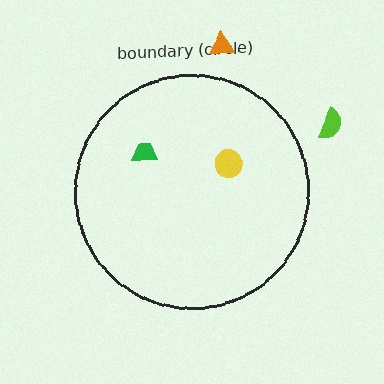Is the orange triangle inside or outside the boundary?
Outside.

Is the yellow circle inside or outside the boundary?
Inside.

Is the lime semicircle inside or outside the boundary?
Outside.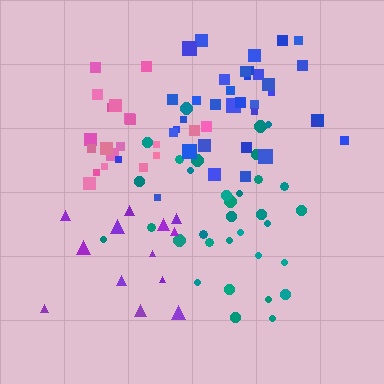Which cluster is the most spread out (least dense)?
Purple.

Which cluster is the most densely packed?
Pink.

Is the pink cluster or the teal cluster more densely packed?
Pink.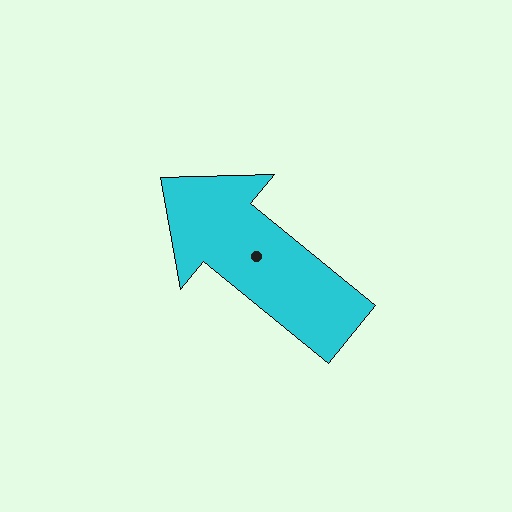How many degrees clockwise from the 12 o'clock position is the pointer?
Approximately 309 degrees.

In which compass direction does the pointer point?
Northwest.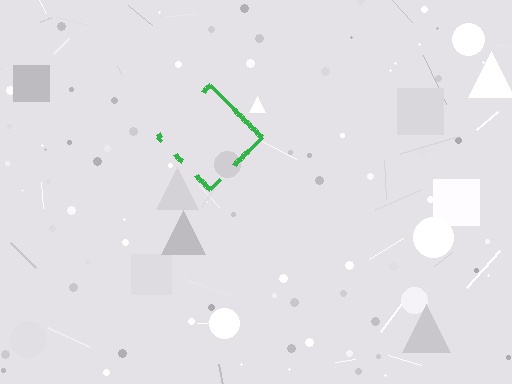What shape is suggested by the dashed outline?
The dashed outline suggests a diamond.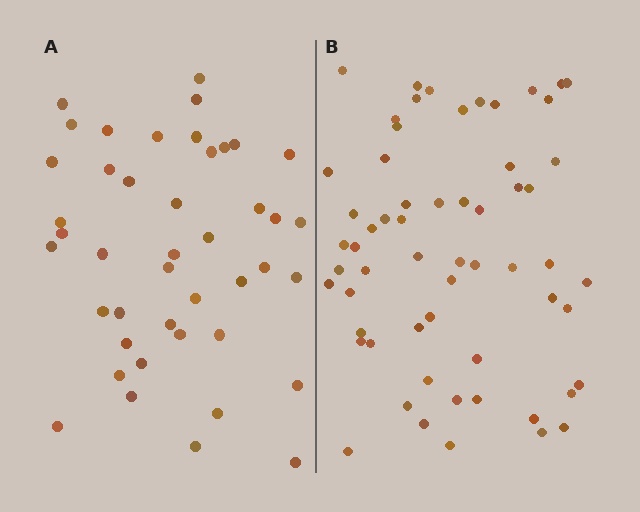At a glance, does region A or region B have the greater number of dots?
Region B (the right region) has more dots.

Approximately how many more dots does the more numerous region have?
Region B has approximately 15 more dots than region A.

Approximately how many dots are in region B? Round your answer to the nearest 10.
About 60 dots.